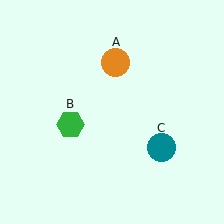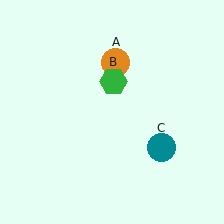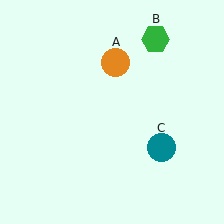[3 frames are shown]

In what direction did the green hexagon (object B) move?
The green hexagon (object B) moved up and to the right.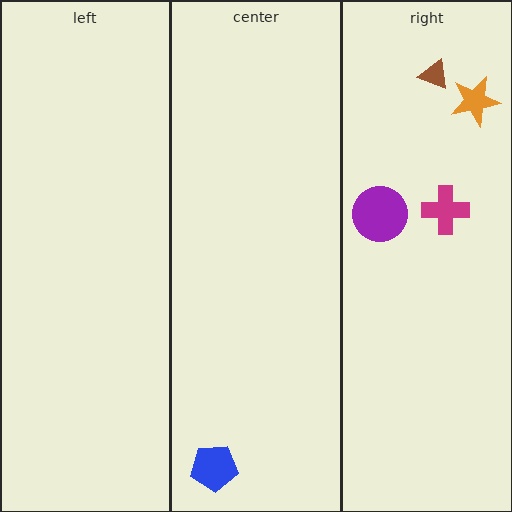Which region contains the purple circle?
The right region.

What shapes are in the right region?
The purple circle, the magenta cross, the brown triangle, the orange star.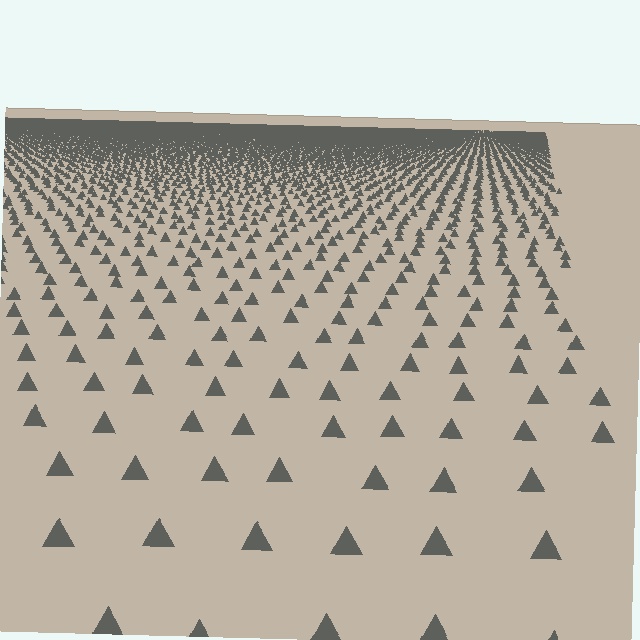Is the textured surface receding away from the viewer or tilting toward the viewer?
The surface is receding away from the viewer. Texture elements get smaller and denser toward the top.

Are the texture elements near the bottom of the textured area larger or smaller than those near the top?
Larger. Near the bottom, elements are closer to the viewer and appear at a bigger on-screen size.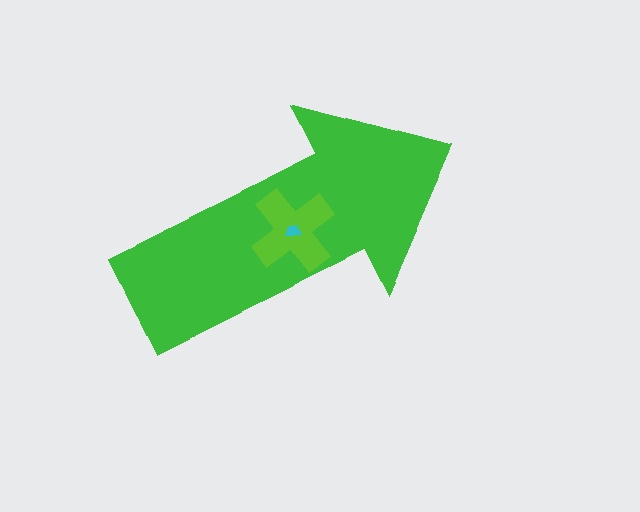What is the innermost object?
The cyan trapezoid.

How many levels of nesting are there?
3.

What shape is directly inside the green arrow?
The lime cross.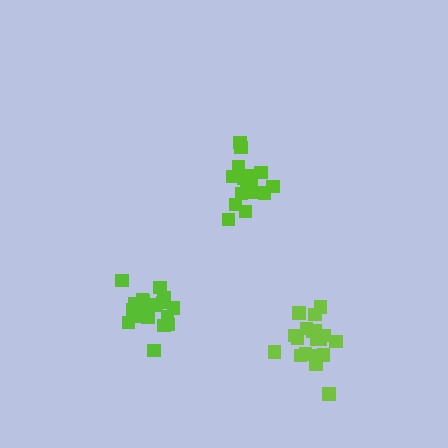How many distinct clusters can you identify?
There are 3 distinct clusters.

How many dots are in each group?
Group 1: 17 dots, Group 2: 20 dots, Group 3: 20 dots (57 total).